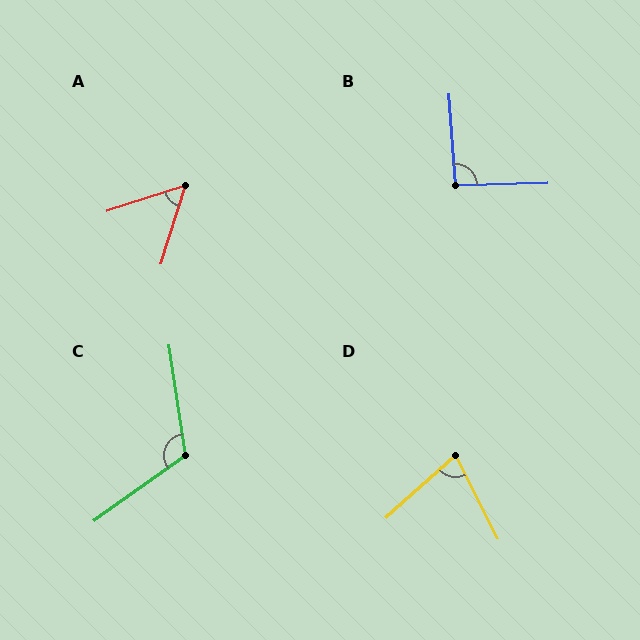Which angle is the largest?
C, at approximately 117 degrees.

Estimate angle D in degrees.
Approximately 75 degrees.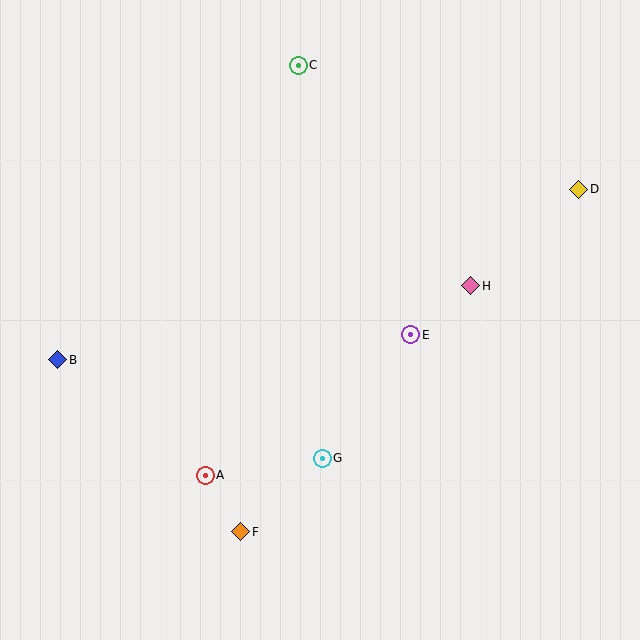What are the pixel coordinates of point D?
Point D is at (579, 189).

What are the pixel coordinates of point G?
Point G is at (322, 458).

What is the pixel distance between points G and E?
The distance between G and E is 152 pixels.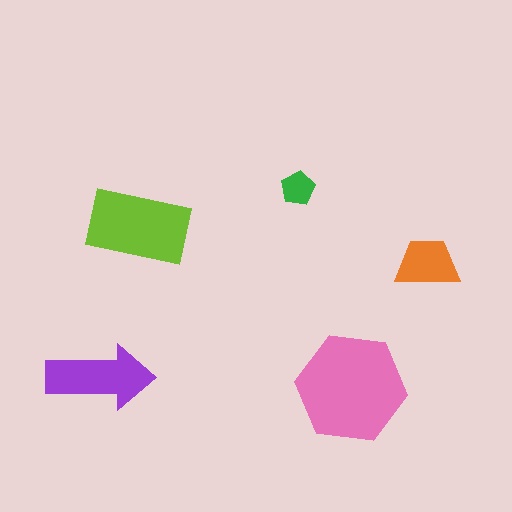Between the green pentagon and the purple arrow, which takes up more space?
The purple arrow.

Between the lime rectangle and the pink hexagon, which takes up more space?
The pink hexagon.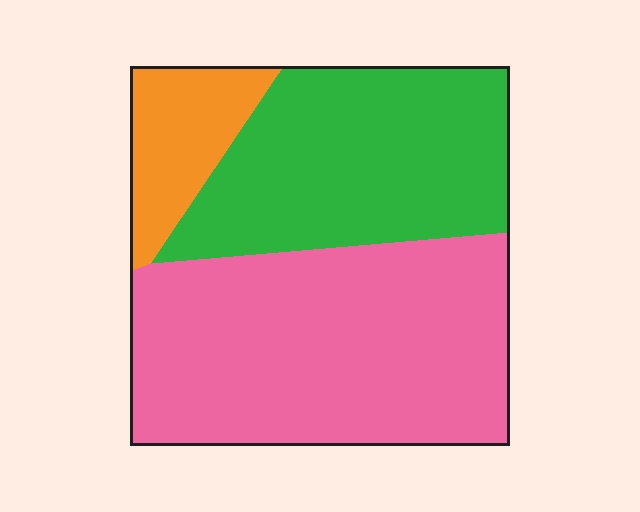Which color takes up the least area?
Orange, at roughly 10%.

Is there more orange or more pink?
Pink.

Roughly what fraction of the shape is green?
Green takes up about three eighths (3/8) of the shape.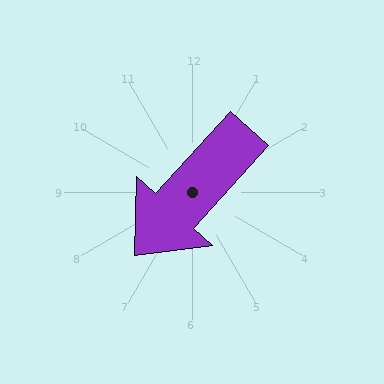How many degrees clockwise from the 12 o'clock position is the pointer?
Approximately 222 degrees.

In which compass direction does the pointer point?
Southwest.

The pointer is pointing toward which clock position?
Roughly 7 o'clock.